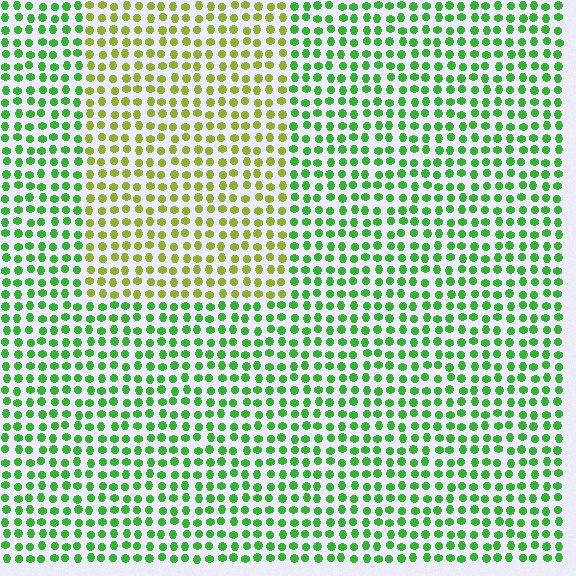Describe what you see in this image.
The image is filled with small green elements in a uniform arrangement. A rectangle-shaped region is visible where the elements are tinted to a slightly different hue, forming a subtle color boundary.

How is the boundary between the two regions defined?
The boundary is defined purely by a slight shift in hue (about 43 degrees). Spacing, size, and orientation are identical on both sides.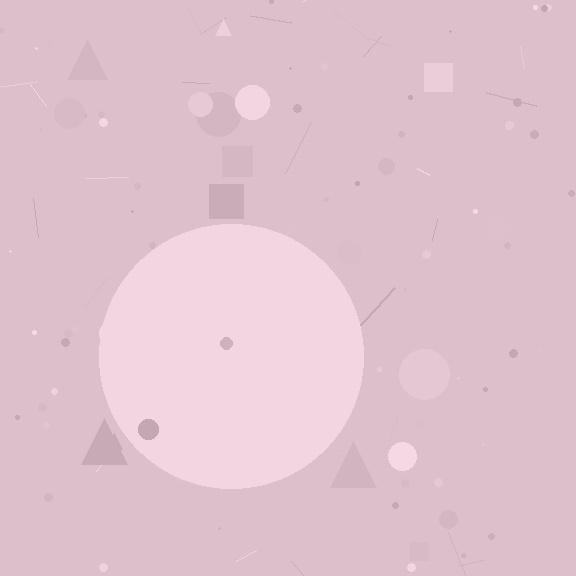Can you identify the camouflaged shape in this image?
The camouflaged shape is a circle.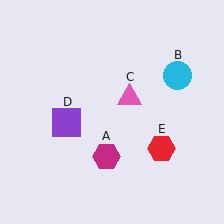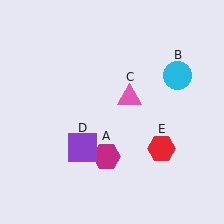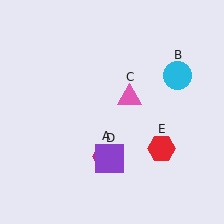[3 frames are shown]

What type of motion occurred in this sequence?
The purple square (object D) rotated counterclockwise around the center of the scene.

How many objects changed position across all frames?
1 object changed position: purple square (object D).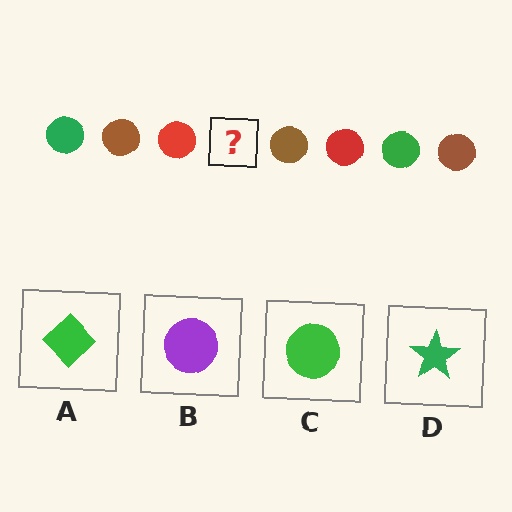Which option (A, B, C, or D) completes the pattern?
C.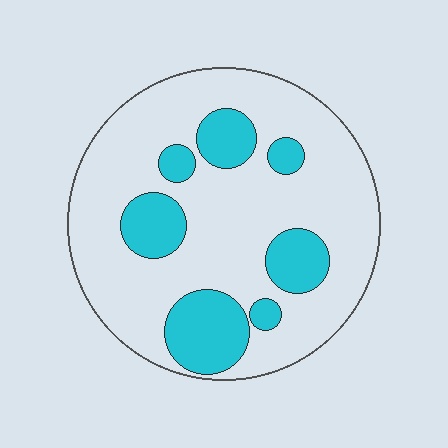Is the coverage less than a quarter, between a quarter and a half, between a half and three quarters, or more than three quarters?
Less than a quarter.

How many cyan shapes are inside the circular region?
7.